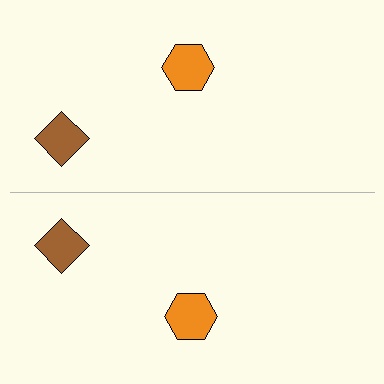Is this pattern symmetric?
Yes, this pattern has bilateral (reflection) symmetry.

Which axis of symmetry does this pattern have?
The pattern has a horizontal axis of symmetry running through the center of the image.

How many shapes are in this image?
There are 4 shapes in this image.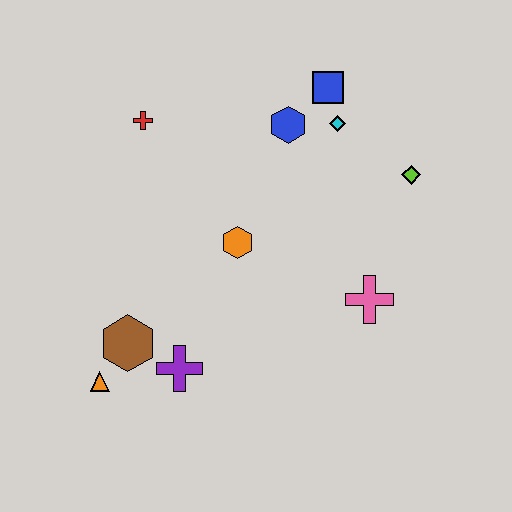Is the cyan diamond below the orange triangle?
No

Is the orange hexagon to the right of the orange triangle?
Yes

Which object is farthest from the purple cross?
The blue square is farthest from the purple cross.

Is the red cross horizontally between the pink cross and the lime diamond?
No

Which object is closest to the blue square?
The cyan diamond is closest to the blue square.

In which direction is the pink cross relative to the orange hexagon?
The pink cross is to the right of the orange hexagon.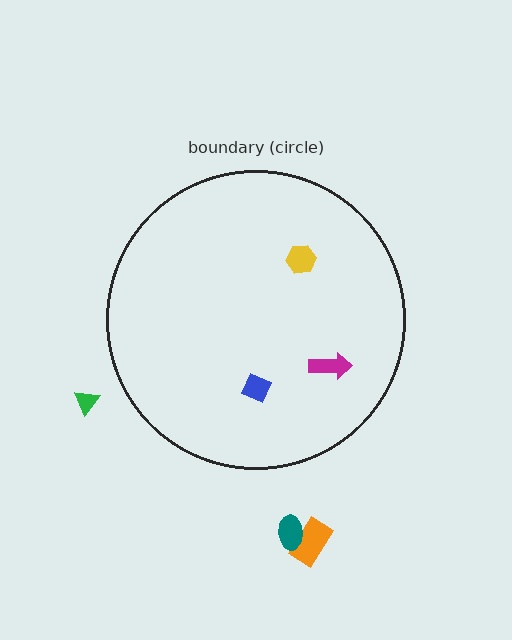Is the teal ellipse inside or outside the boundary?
Outside.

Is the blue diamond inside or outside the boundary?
Inside.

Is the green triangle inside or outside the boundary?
Outside.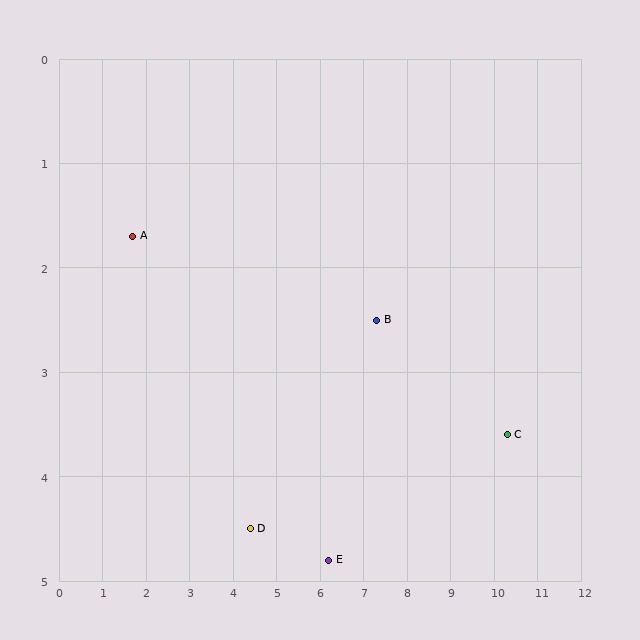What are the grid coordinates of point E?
Point E is at approximately (6.2, 4.8).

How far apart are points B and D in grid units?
Points B and D are about 3.5 grid units apart.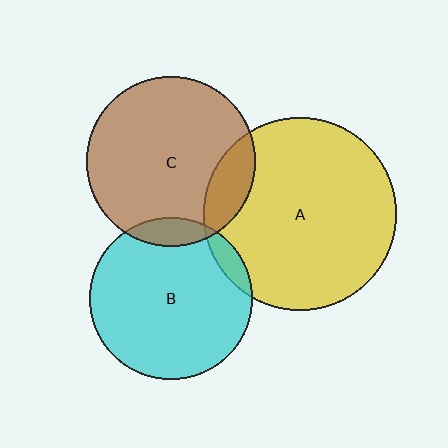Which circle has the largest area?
Circle A (yellow).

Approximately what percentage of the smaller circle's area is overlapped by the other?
Approximately 15%.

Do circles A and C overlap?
Yes.